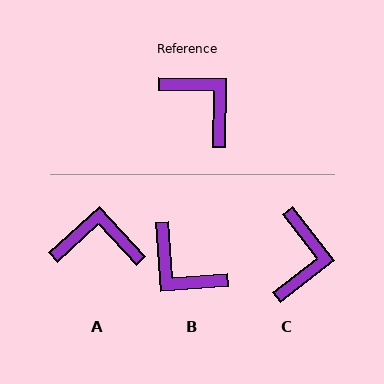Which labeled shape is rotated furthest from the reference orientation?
B, about 175 degrees away.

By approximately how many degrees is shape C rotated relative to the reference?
Approximately 51 degrees clockwise.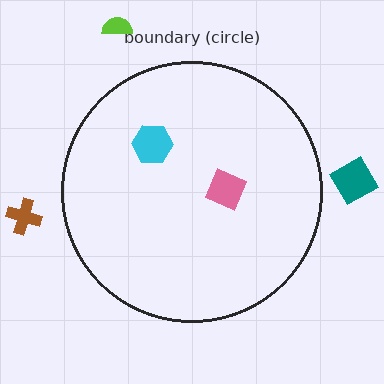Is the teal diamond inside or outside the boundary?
Outside.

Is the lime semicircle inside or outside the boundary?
Outside.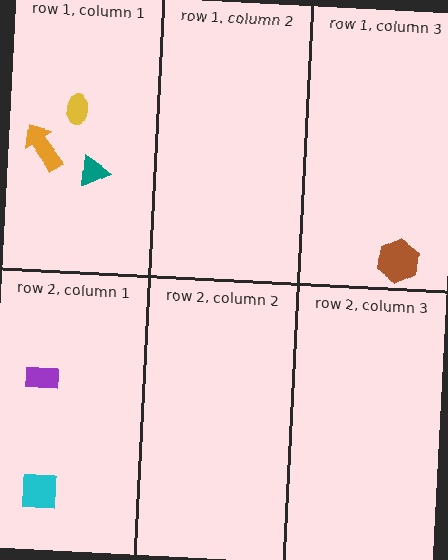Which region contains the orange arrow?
The row 1, column 1 region.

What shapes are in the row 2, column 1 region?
The purple rectangle, the cyan square.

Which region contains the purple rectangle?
The row 2, column 1 region.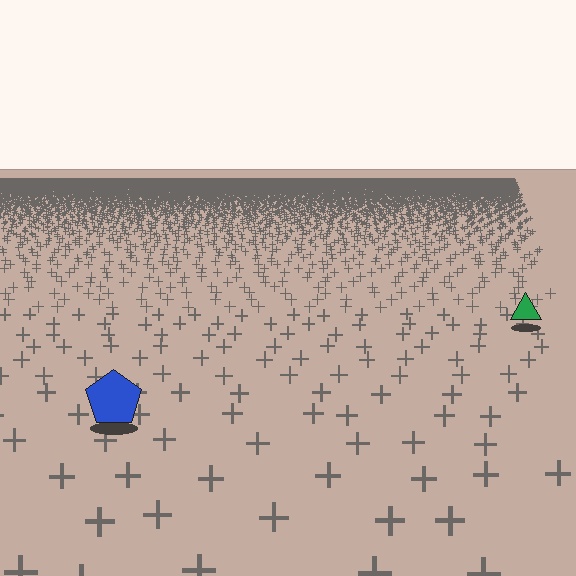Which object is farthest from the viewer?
The green triangle is farthest from the viewer. It appears smaller and the ground texture around it is denser.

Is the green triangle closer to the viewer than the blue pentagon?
No. The blue pentagon is closer — you can tell from the texture gradient: the ground texture is coarser near it.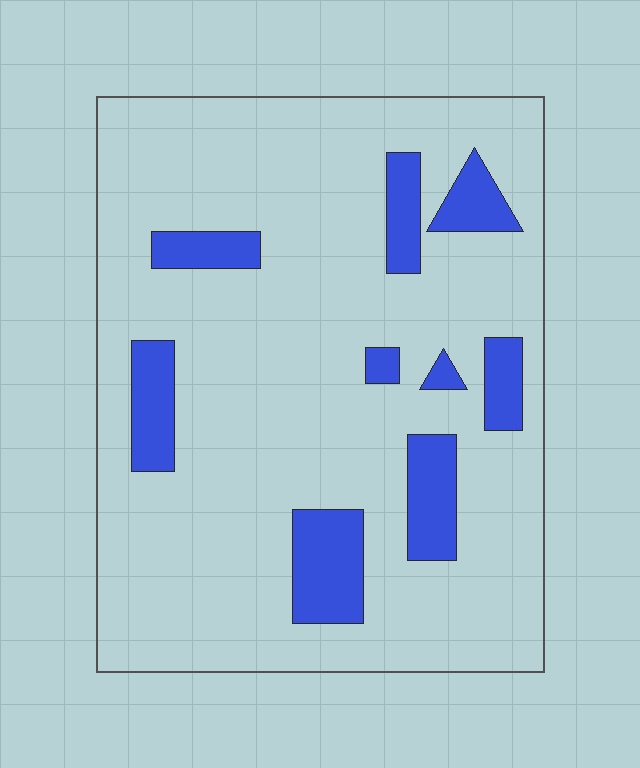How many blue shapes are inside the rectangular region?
9.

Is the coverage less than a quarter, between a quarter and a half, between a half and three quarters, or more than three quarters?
Less than a quarter.